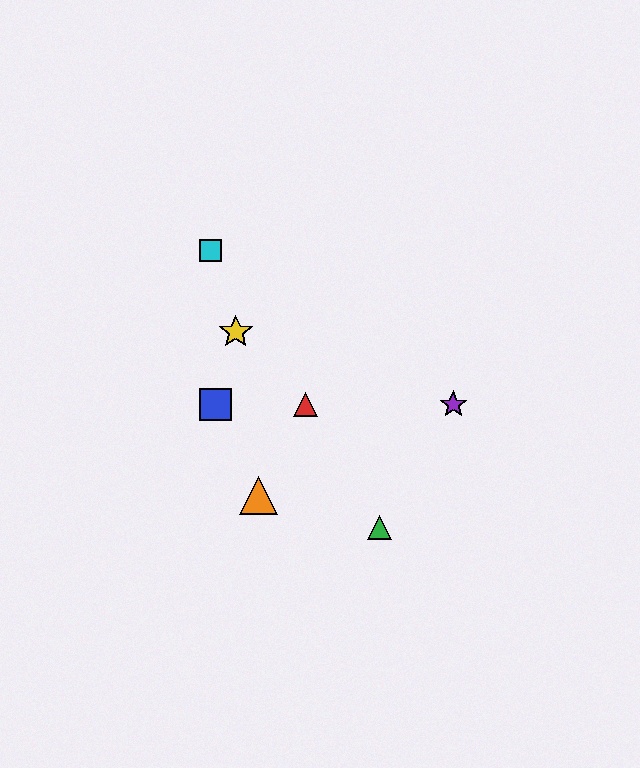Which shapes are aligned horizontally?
The red triangle, the blue square, the purple star are aligned horizontally.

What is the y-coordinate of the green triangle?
The green triangle is at y≈528.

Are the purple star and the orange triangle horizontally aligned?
No, the purple star is at y≈405 and the orange triangle is at y≈496.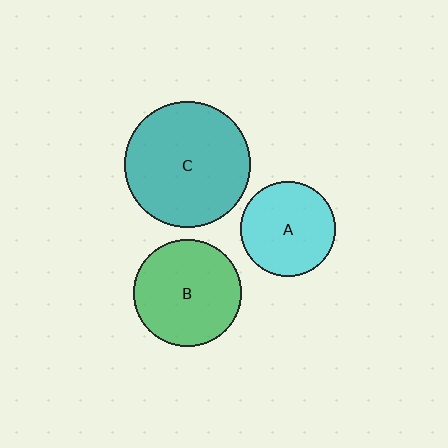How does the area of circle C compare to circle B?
Approximately 1.4 times.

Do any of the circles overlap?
No, none of the circles overlap.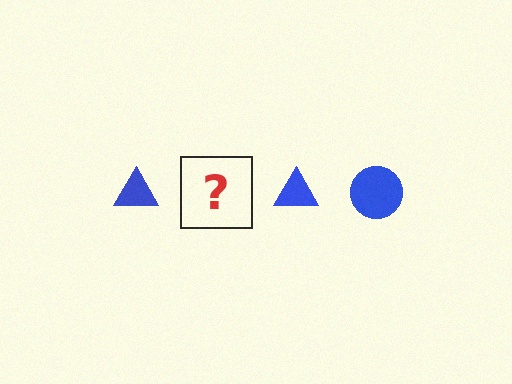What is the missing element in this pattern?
The missing element is a blue circle.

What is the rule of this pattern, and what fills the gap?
The rule is that the pattern cycles through triangle, circle shapes in blue. The gap should be filled with a blue circle.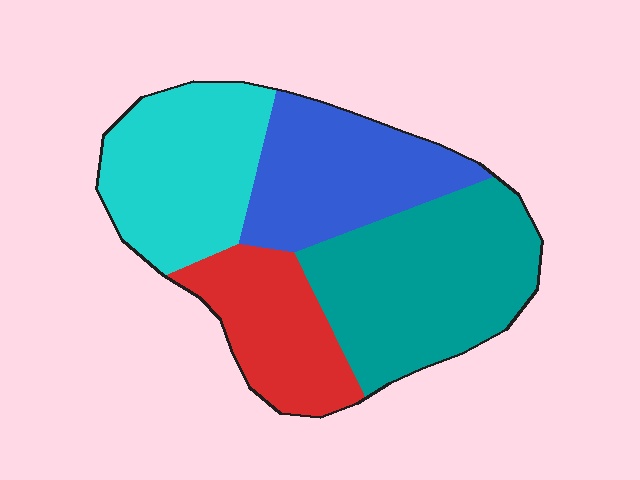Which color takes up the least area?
Red, at roughly 20%.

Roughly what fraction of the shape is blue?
Blue takes up about one quarter (1/4) of the shape.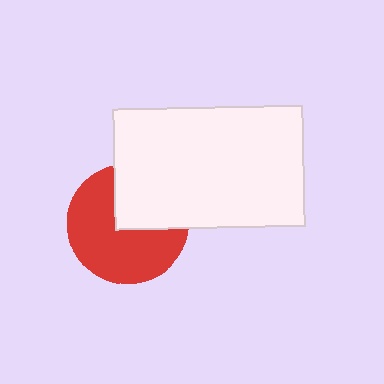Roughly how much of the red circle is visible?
About half of it is visible (roughly 64%).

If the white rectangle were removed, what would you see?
You would see the complete red circle.